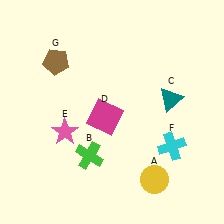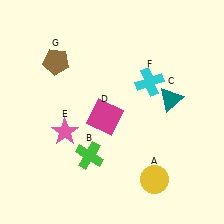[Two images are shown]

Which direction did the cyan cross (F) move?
The cyan cross (F) moved up.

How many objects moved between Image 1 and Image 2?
1 object moved between the two images.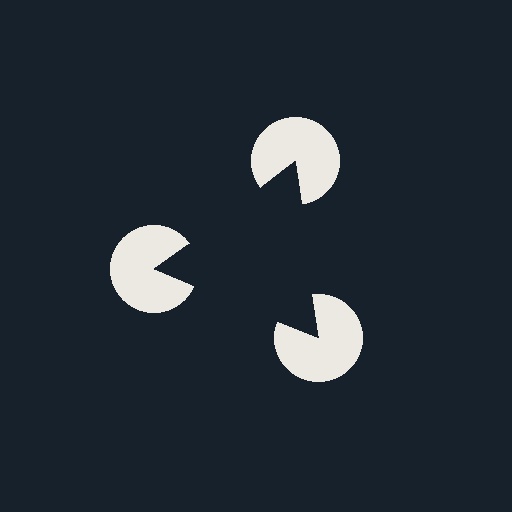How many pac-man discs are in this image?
There are 3 — one at each vertex of the illusory triangle.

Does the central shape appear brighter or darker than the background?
It typically appears slightly darker than the background, even though no actual brightness change is drawn.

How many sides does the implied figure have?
3 sides.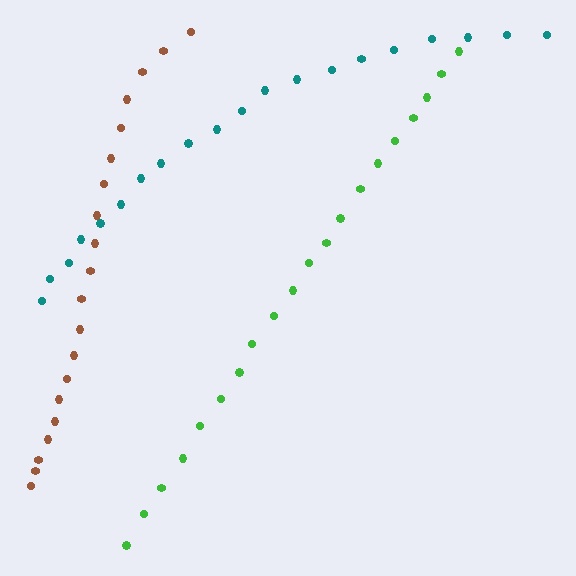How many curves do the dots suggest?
There are 3 distinct paths.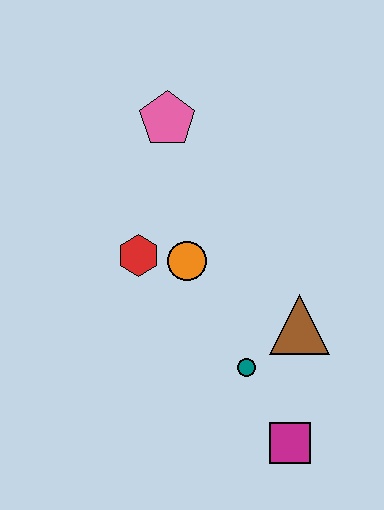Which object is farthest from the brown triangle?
The pink pentagon is farthest from the brown triangle.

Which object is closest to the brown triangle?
The teal circle is closest to the brown triangle.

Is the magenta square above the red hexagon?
No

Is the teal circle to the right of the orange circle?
Yes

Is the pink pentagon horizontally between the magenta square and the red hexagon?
Yes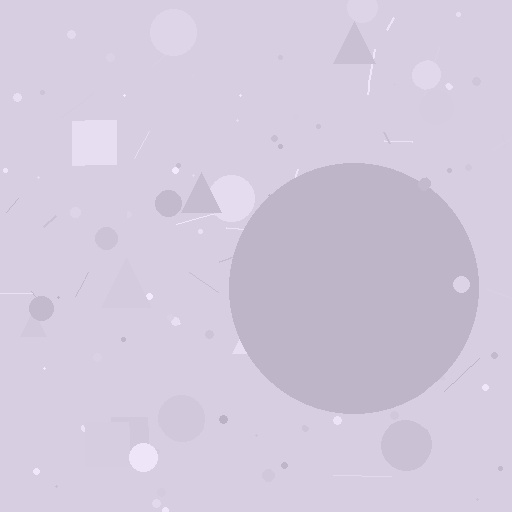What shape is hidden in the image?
A circle is hidden in the image.